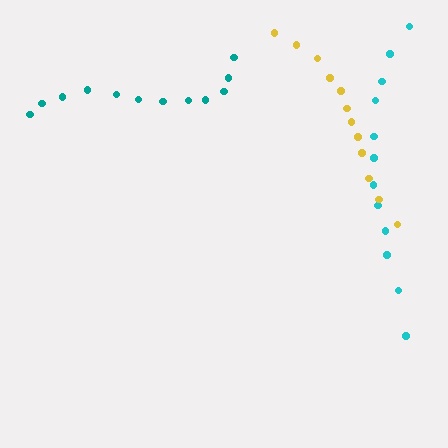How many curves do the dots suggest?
There are 3 distinct paths.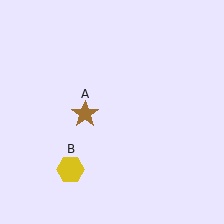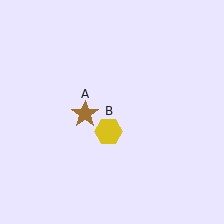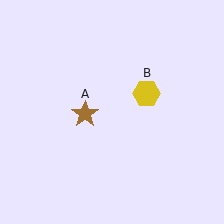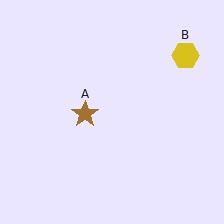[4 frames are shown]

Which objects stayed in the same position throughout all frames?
Brown star (object A) remained stationary.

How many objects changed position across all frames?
1 object changed position: yellow hexagon (object B).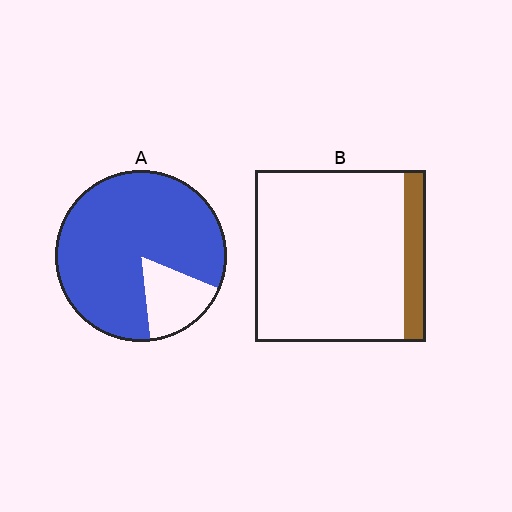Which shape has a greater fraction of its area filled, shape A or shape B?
Shape A.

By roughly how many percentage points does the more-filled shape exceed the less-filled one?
By roughly 70 percentage points (A over B).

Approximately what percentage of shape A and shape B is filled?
A is approximately 85% and B is approximately 15%.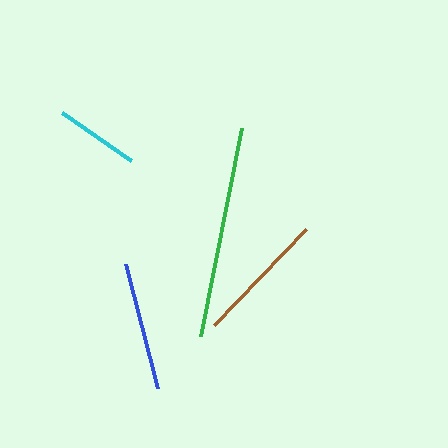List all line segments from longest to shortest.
From longest to shortest: green, brown, blue, cyan.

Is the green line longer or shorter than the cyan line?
The green line is longer than the cyan line.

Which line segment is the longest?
The green line is the longest at approximately 212 pixels.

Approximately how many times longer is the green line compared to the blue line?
The green line is approximately 1.6 times the length of the blue line.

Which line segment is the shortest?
The cyan line is the shortest at approximately 84 pixels.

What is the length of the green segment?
The green segment is approximately 212 pixels long.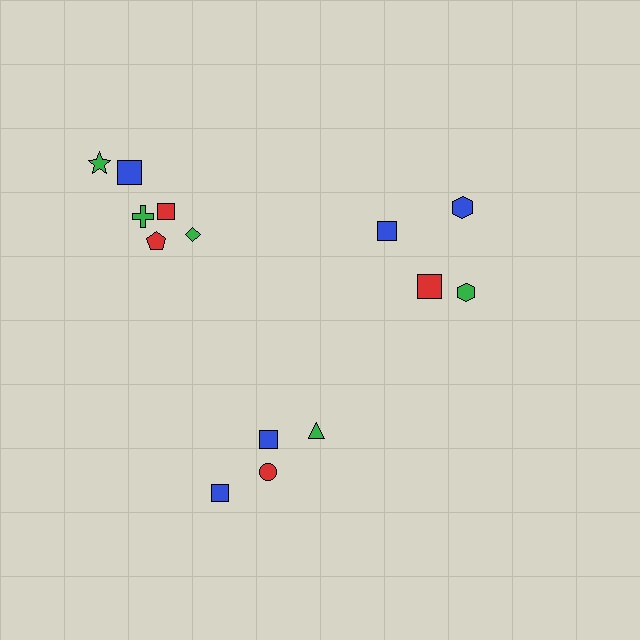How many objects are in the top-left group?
There are 6 objects.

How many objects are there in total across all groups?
There are 14 objects.